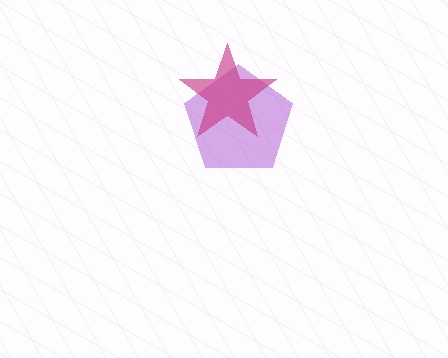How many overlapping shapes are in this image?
There are 2 overlapping shapes in the image.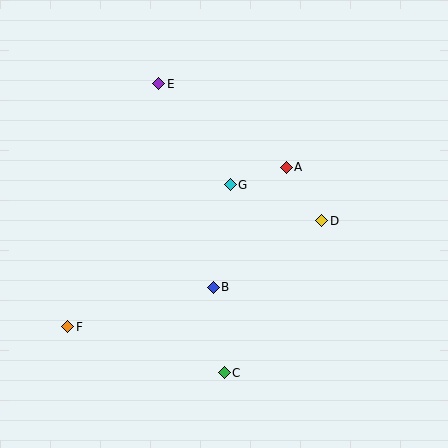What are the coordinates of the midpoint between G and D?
The midpoint between G and D is at (276, 203).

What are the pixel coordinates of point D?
Point D is at (322, 221).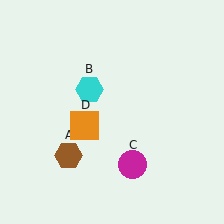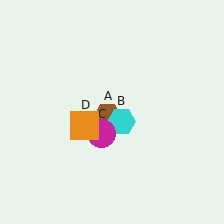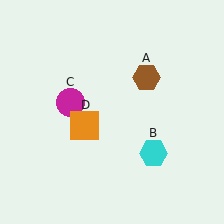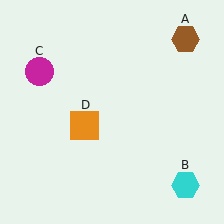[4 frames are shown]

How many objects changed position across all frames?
3 objects changed position: brown hexagon (object A), cyan hexagon (object B), magenta circle (object C).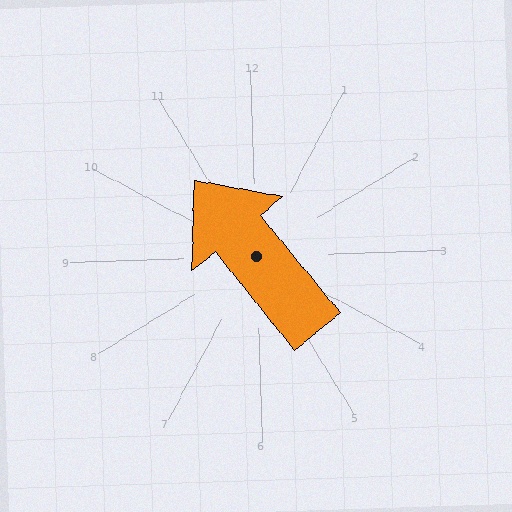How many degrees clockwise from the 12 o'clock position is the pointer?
Approximately 323 degrees.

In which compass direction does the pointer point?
Northwest.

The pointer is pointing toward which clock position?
Roughly 11 o'clock.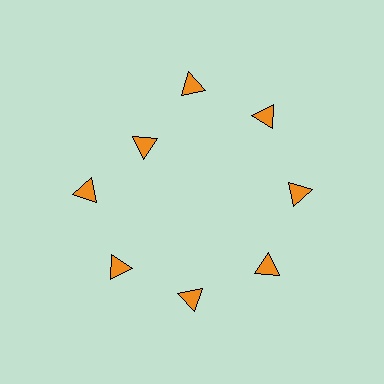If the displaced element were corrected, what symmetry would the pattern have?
It would have 8-fold rotational symmetry — the pattern would map onto itself every 45 degrees.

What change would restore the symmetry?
The symmetry would be restored by moving it outward, back onto the ring so that all 8 triangles sit at equal angles and equal distance from the center.